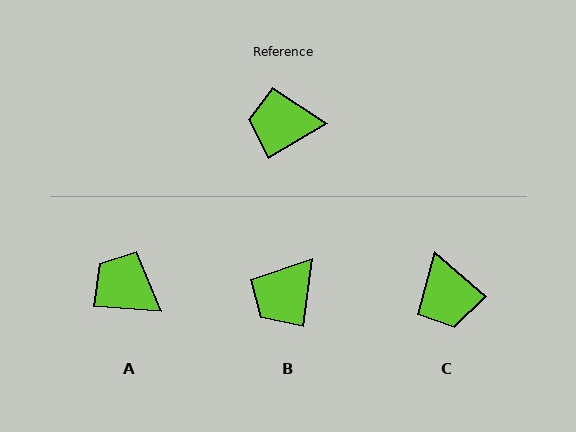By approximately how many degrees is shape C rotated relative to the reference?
Approximately 108 degrees counter-clockwise.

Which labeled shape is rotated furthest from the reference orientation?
C, about 108 degrees away.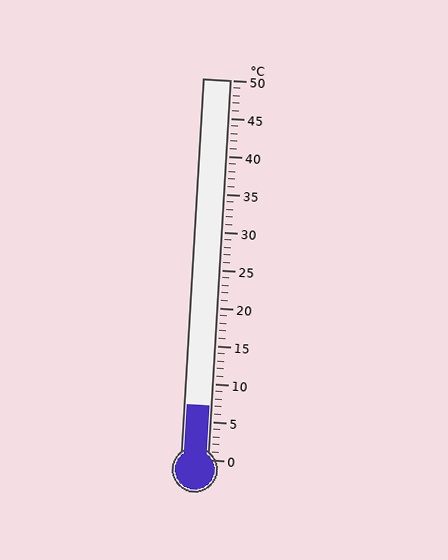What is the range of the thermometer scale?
The thermometer scale ranges from 0°C to 50°C.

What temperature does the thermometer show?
The thermometer shows approximately 7°C.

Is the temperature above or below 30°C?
The temperature is below 30°C.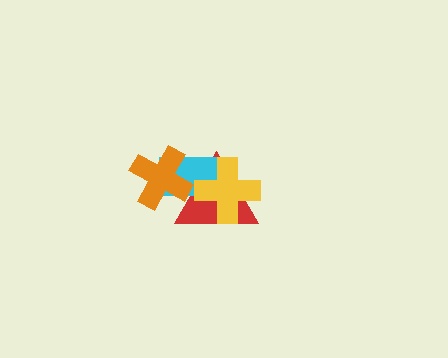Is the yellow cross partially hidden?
No, no other shape covers it.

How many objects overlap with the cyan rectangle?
3 objects overlap with the cyan rectangle.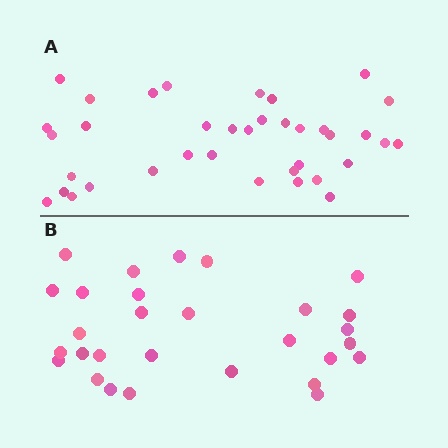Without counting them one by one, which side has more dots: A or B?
Region A (the top region) has more dots.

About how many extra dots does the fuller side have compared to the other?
Region A has roughly 8 or so more dots than region B.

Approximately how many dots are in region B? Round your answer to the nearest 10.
About 30 dots. (The exact count is 29, which rounds to 30.)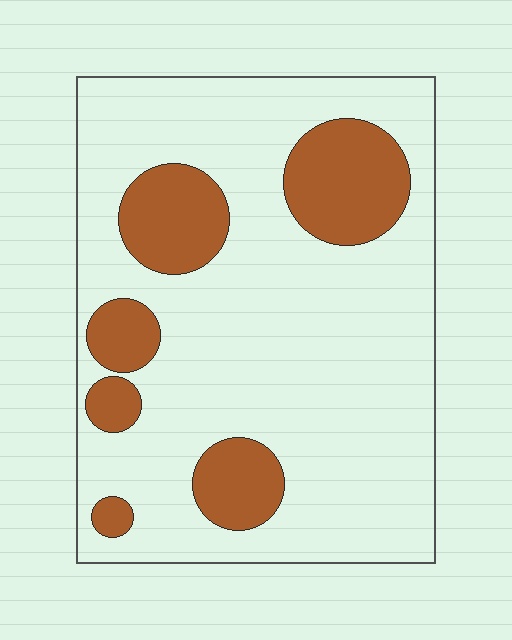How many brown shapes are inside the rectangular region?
6.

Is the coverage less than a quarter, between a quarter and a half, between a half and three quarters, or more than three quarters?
Less than a quarter.